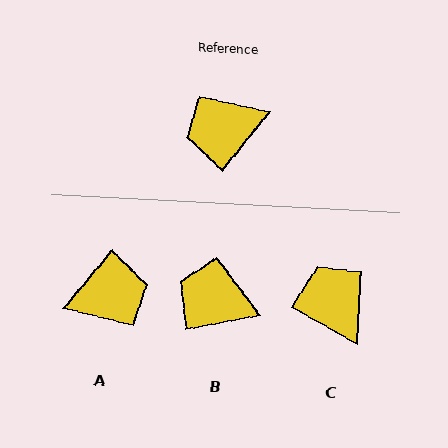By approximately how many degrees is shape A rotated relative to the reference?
Approximately 178 degrees counter-clockwise.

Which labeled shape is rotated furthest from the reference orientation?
A, about 178 degrees away.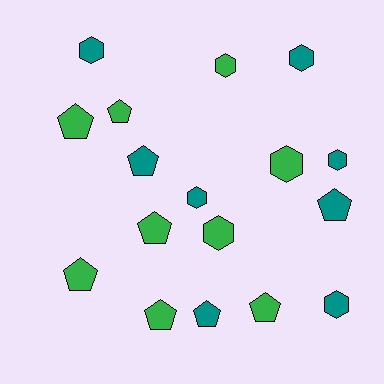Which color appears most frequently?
Green, with 9 objects.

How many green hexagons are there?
There are 3 green hexagons.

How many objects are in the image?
There are 17 objects.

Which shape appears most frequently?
Pentagon, with 9 objects.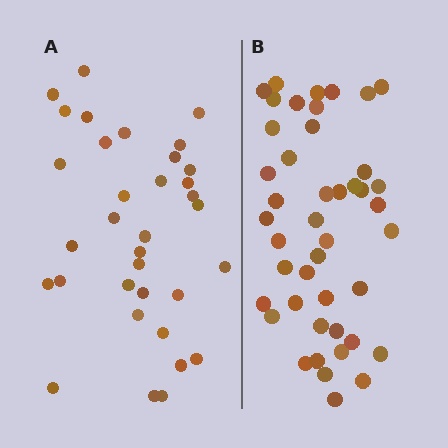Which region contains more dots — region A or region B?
Region B (the right region) has more dots.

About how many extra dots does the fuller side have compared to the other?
Region B has roughly 10 or so more dots than region A.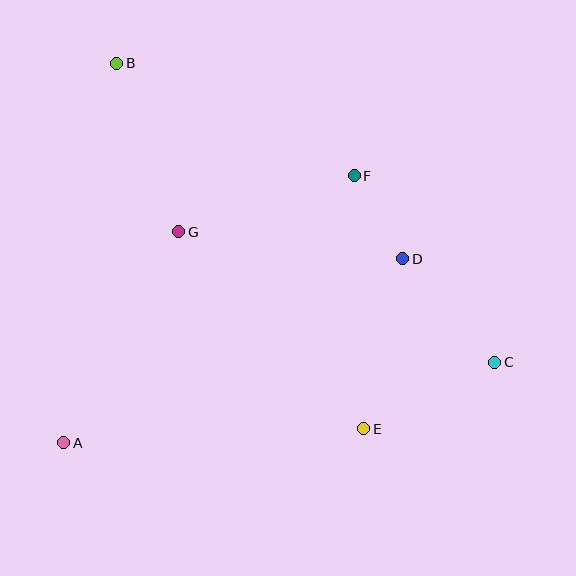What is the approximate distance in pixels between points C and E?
The distance between C and E is approximately 147 pixels.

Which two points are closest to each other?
Points D and F are closest to each other.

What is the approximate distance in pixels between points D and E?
The distance between D and E is approximately 175 pixels.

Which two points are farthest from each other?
Points B and C are farthest from each other.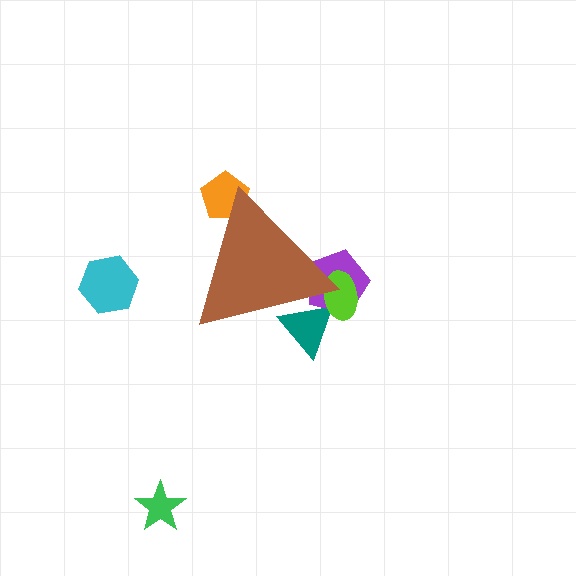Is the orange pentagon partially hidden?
Yes, the orange pentagon is partially hidden behind the brown triangle.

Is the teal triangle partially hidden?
Yes, the teal triangle is partially hidden behind the brown triangle.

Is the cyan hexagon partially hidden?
No, the cyan hexagon is fully visible.